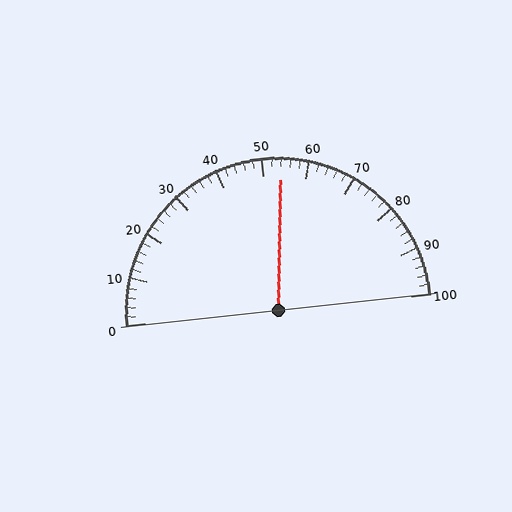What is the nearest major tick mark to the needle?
The nearest major tick mark is 50.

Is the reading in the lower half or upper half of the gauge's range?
The reading is in the upper half of the range (0 to 100).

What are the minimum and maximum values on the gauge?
The gauge ranges from 0 to 100.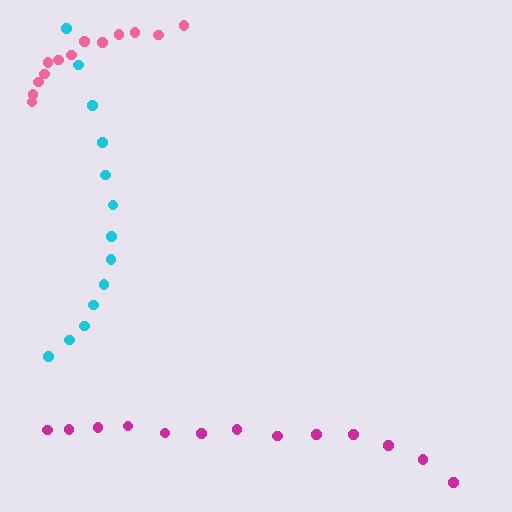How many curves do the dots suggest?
There are 3 distinct paths.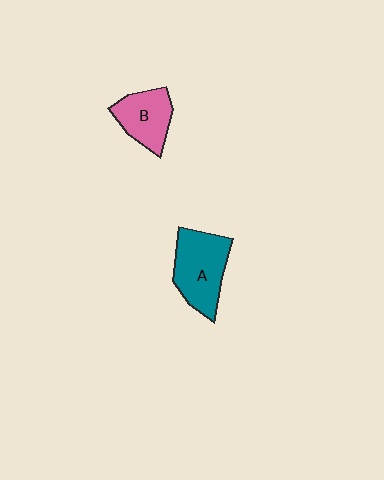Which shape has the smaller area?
Shape B (pink).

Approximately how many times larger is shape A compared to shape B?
Approximately 1.4 times.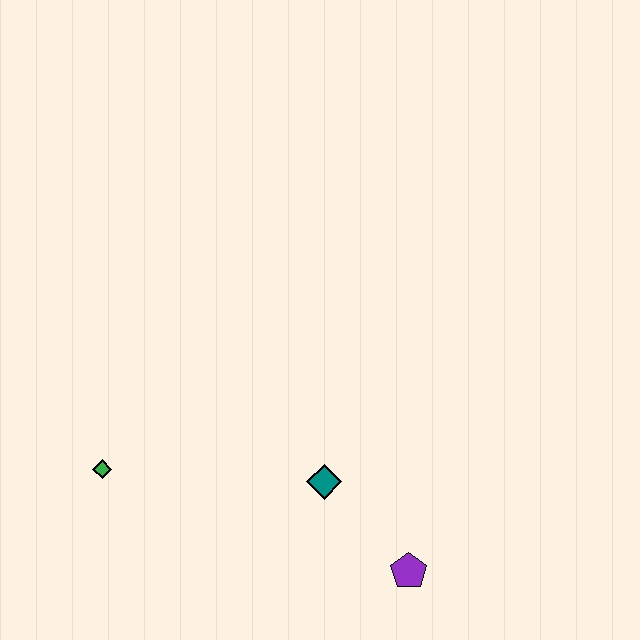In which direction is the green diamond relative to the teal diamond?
The green diamond is to the left of the teal diamond.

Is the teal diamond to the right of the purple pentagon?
No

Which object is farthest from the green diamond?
The purple pentagon is farthest from the green diamond.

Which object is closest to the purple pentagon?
The teal diamond is closest to the purple pentagon.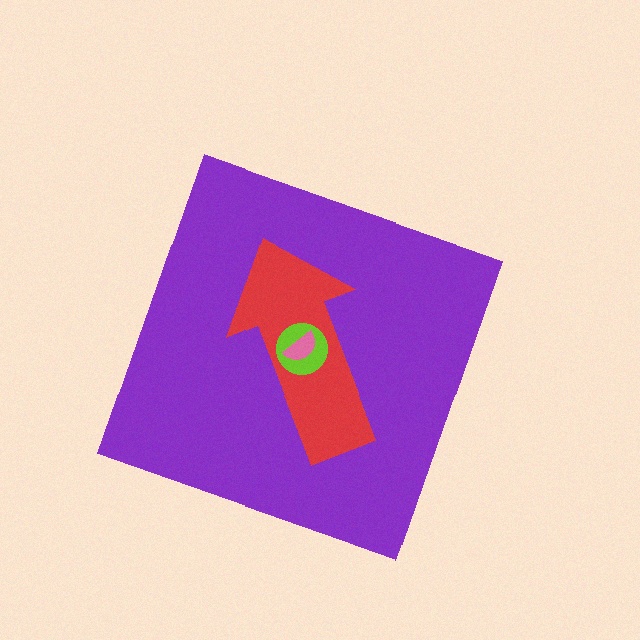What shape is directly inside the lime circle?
The pink semicircle.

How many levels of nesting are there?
4.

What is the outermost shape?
The purple diamond.